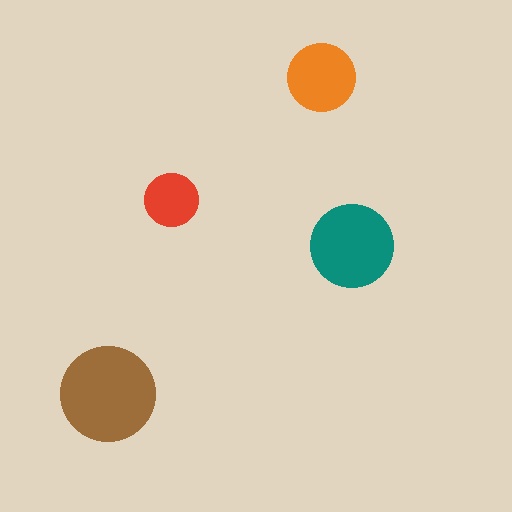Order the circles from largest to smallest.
the brown one, the teal one, the orange one, the red one.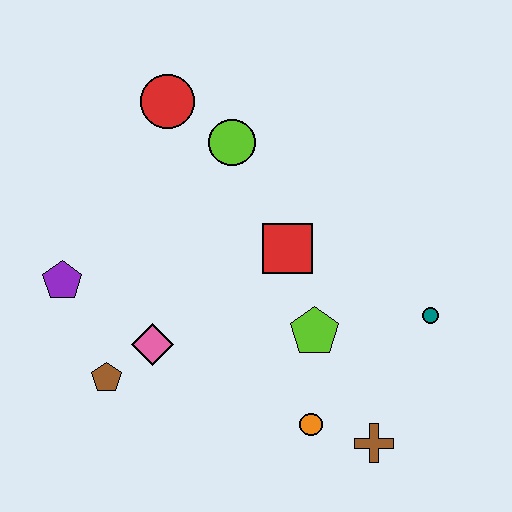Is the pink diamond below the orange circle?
No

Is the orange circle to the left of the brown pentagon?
No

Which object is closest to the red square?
The lime pentagon is closest to the red square.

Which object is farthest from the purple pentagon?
The teal circle is farthest from the purple pentagon.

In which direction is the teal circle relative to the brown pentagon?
The teal circle is to the right of the brown pentagon.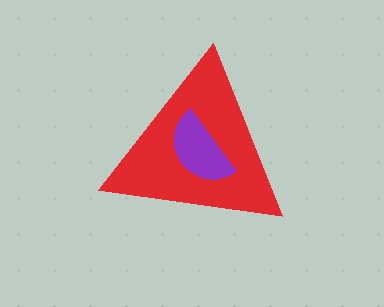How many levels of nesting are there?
2.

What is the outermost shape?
The red triangle.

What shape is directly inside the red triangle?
The purple semicircle.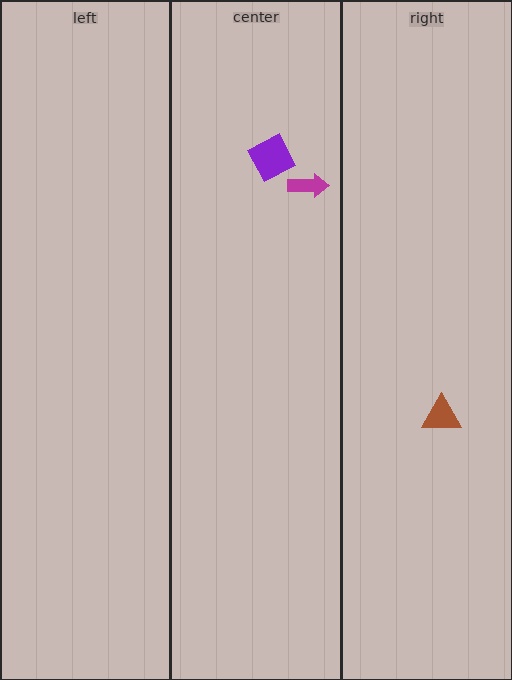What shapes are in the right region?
The brown triangle.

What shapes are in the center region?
The magenta arrow, the purple diamond.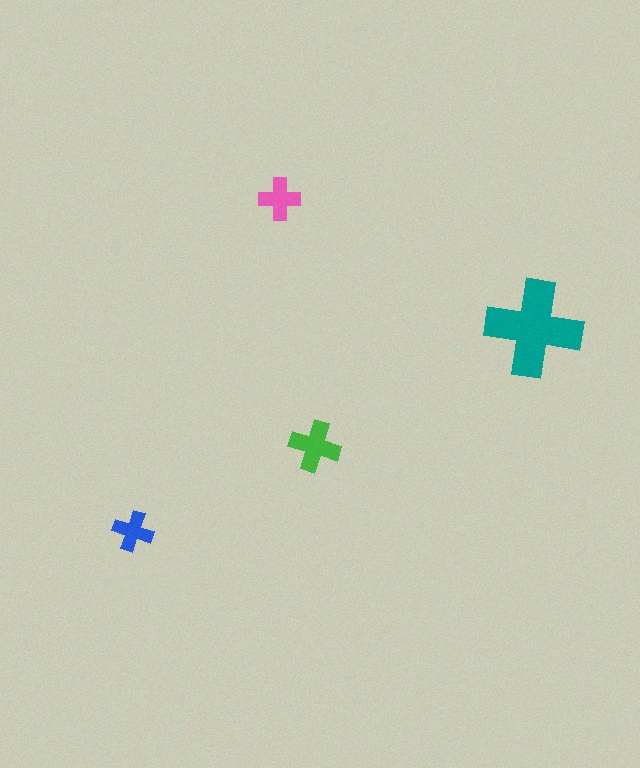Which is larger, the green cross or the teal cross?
The teal one.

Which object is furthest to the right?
The teal cross is rightmost.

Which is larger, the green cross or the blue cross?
The green one.